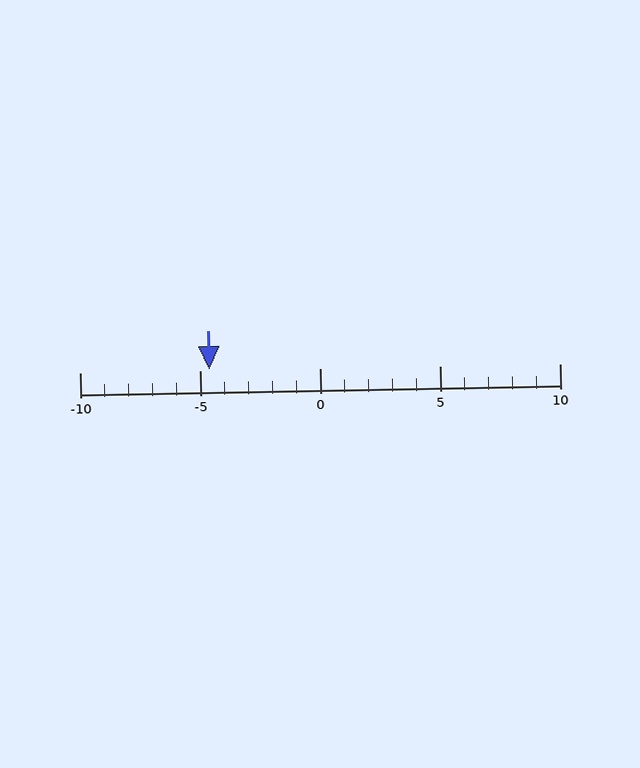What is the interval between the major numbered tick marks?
The major tick marks are spaced 5 units apart.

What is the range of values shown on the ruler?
The ruler shows values from -10 to 10.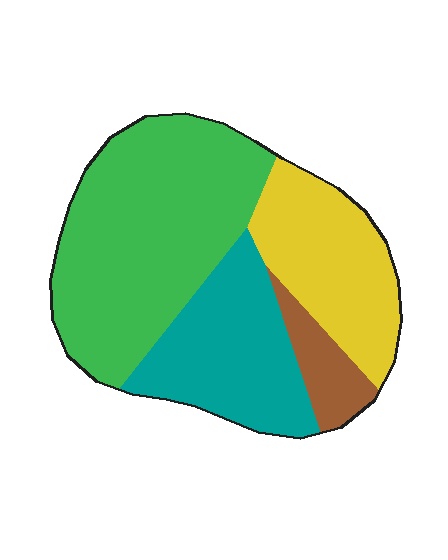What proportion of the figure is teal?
Teal covers roughly 25% of the figure.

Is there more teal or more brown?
Teal.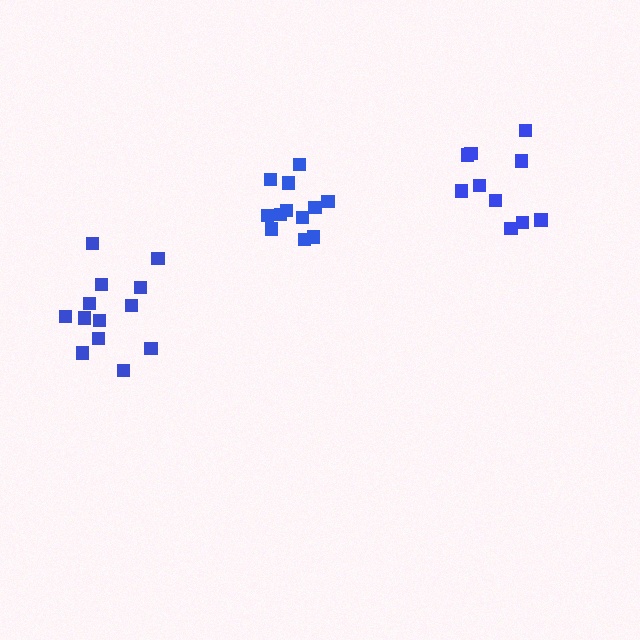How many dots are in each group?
Group 1: 12 dots, Group 2: 10 dots, Group 3: 13 dots (35 total).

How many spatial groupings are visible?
There are 3 spatial groupings.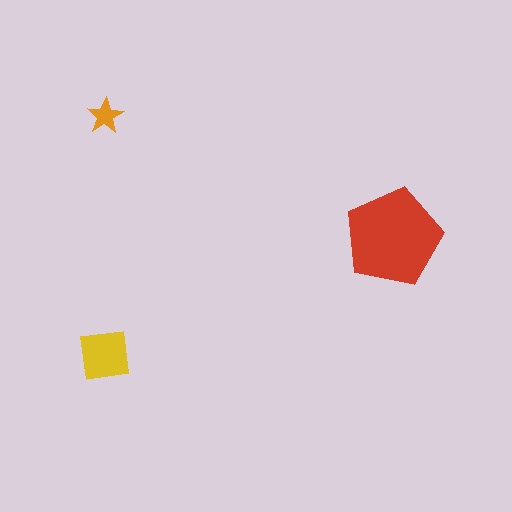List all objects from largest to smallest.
The red pentagon, the yellow square, the orange star.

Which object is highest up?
The orange star is topmost.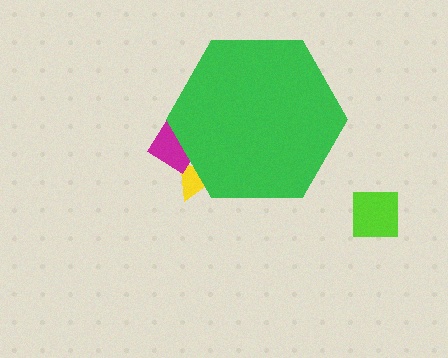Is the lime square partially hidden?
No, the lime square is fully visible.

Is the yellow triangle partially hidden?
Yes, the yellow triangle is partially hidden behind the green hexagon.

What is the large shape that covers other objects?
A green hexagon.